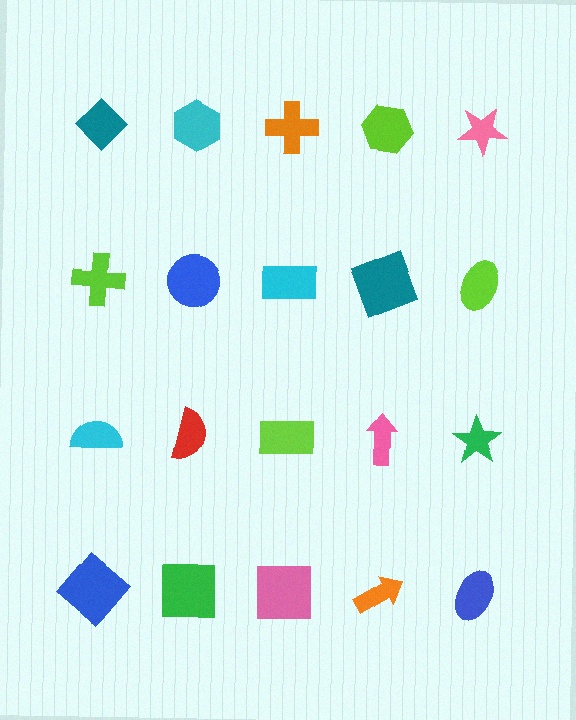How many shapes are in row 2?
5 shapes.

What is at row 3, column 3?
A lime rectangle.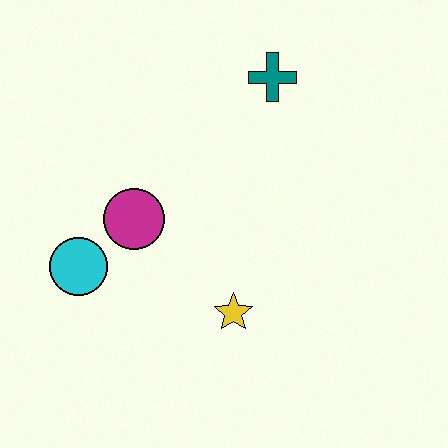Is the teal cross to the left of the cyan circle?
No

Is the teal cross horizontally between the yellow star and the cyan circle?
No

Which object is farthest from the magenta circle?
The teal cross is farthest from the magenta circle.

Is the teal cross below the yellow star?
No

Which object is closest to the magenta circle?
The cyan circle is closest to the magenta circle.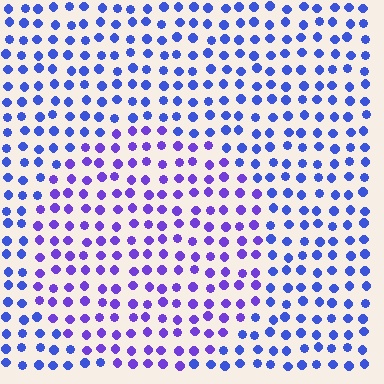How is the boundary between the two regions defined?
The boundary is defined purely by a slight shift in hue (about 31 degrees). Spacing, size, and orientation are identical on both sides.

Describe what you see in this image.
The image is filled with small blue elements in a uniform arrangement. A circle-shaped region is visible where the elements are tinted to a slightly different hue, forming a subtle color boundary.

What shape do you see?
I see a circle.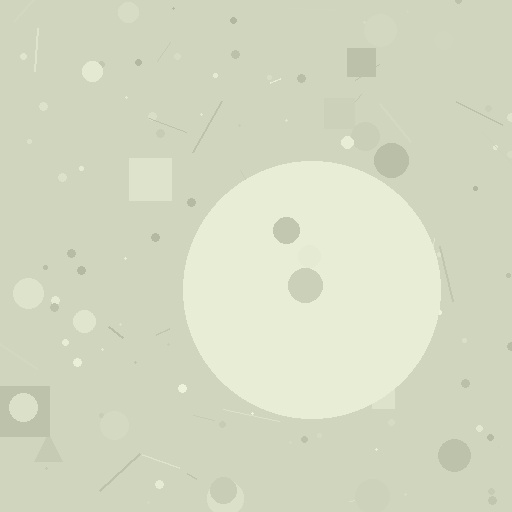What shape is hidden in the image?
A circle is hidden in the image.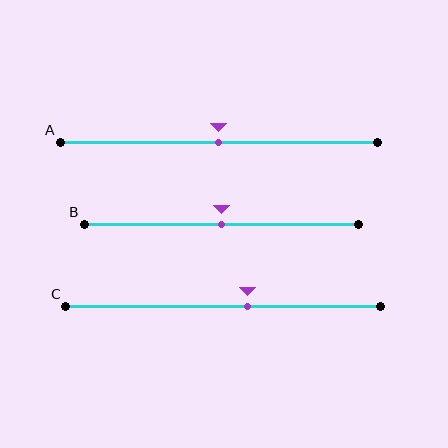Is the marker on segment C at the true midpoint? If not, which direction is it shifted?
No, the marker on segment C is shifted to the right by about 8% of the segment length.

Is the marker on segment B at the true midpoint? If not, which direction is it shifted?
Yes, the marker on segment B is at the true midpoint.